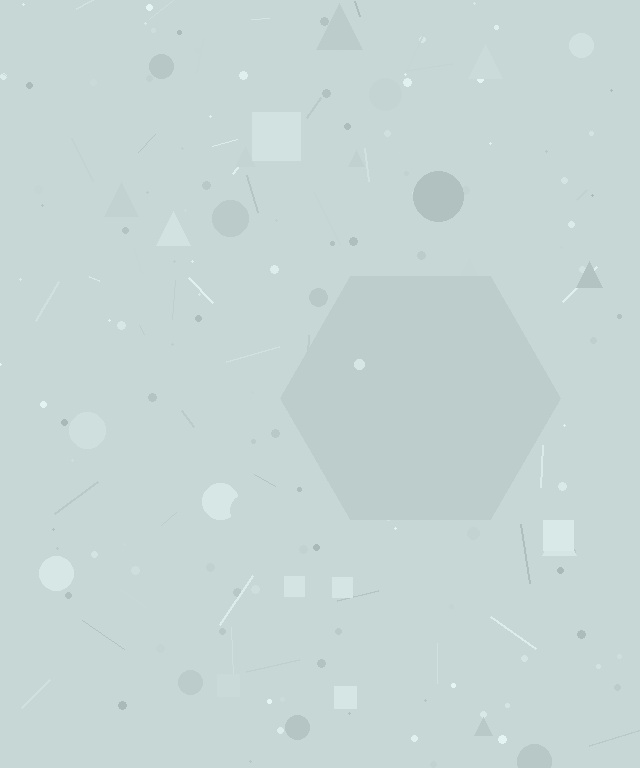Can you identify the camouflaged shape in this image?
The camouflaged shape is a hexagon.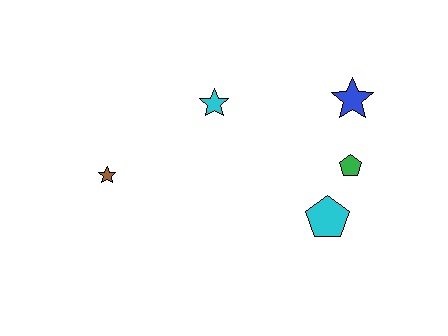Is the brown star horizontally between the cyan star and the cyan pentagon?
No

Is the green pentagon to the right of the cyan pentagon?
Yes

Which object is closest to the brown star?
The cyan star is closest to the brown star.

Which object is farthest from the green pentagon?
The brown star is farthest from the green pentagon.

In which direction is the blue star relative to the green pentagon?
The blue star is above the green pentagon.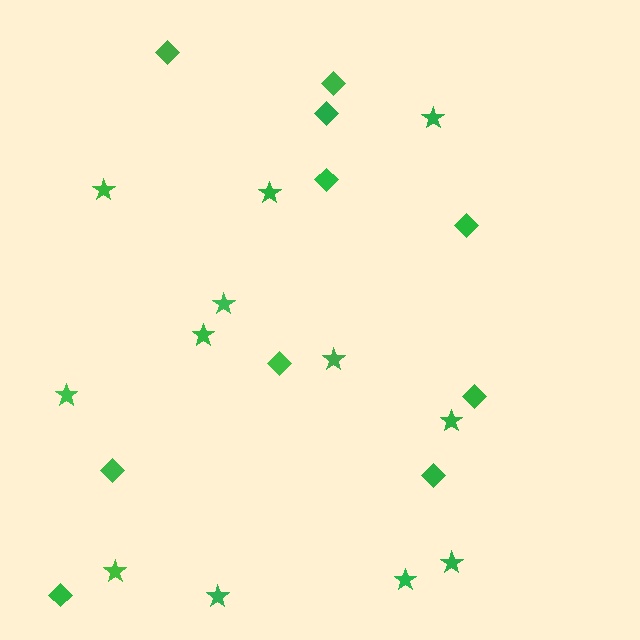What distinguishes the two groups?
There are 2 groups: one group of stars (12) and one group of diamonds (10).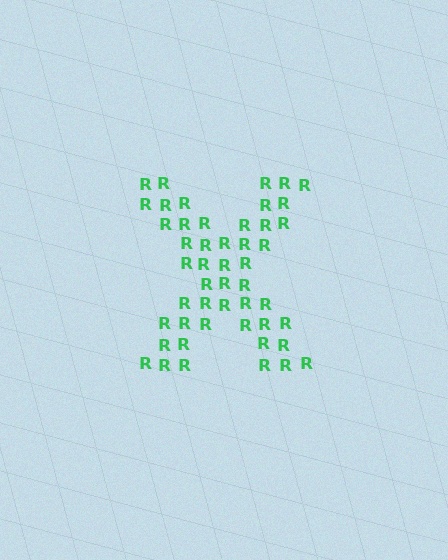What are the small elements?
The small elements are letter R's.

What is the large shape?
The large shape is the letter X.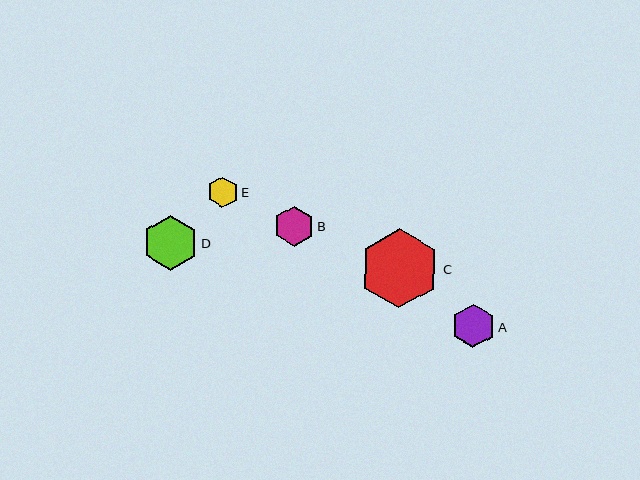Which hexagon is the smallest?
Hexagon E is the smallest with a size of approximately 31 pixels.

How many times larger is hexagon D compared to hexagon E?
Hexagon D is approximately 1.8 times the size of hexagon E.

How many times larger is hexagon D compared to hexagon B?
Hexagon D is approximately 1.4 times the size of hexagon B.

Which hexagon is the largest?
Hexagon C is the largest with a size of approximately 80 pixels.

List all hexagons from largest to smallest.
From largest to smallest: C, D, A, B, E.